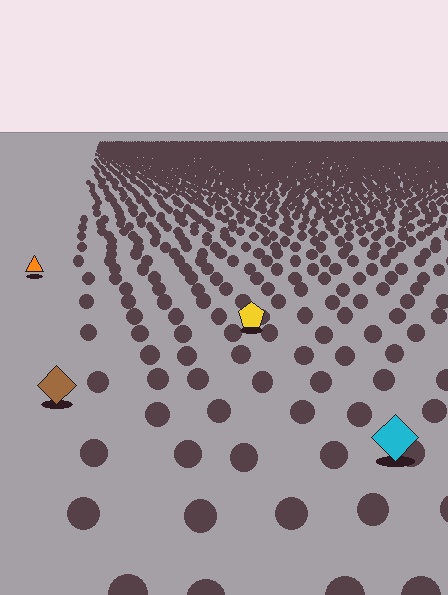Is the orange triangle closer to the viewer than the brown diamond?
No. The brown diamond is closer — you can tell from the texture gradient: the ground texture is coarser near it.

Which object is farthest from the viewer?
The orange triangle is farthest from the viewer. It appears smaller and the ground texture around it is denser.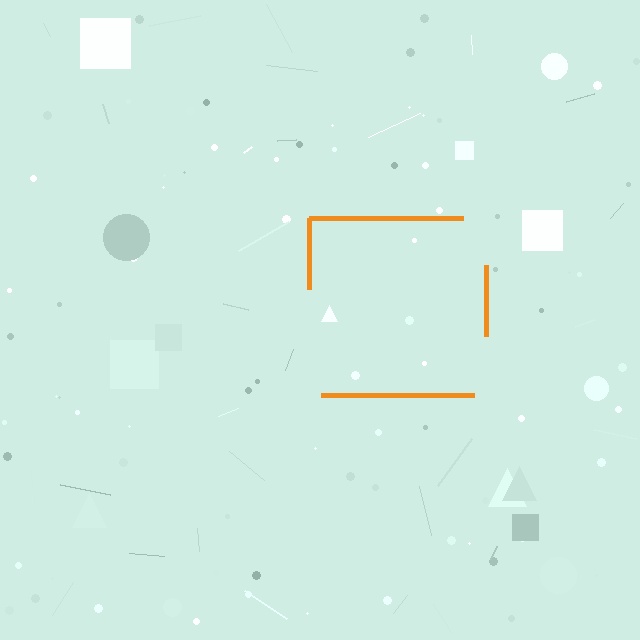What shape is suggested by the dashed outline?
The dashed outline suggests a square.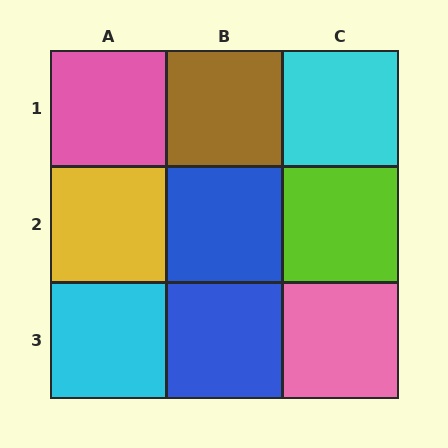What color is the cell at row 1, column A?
Pink.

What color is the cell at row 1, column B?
Brown.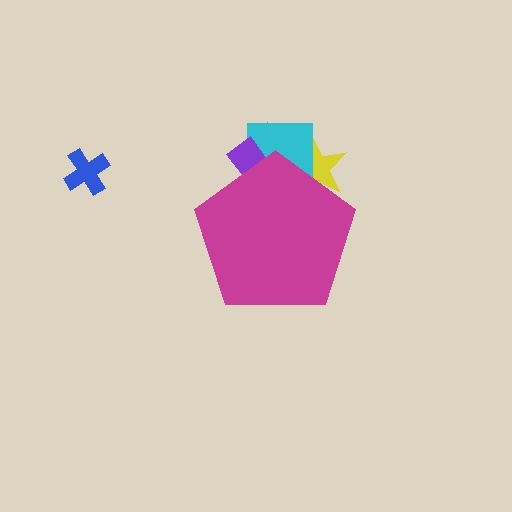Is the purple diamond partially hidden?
Yes, the purple diamond is partially hidden behind the magenta pentagon.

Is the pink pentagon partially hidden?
Yes, the pink pentagon is partially hidden behind the magenta pentagon.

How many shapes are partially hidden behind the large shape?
5 shapes are partially hidden.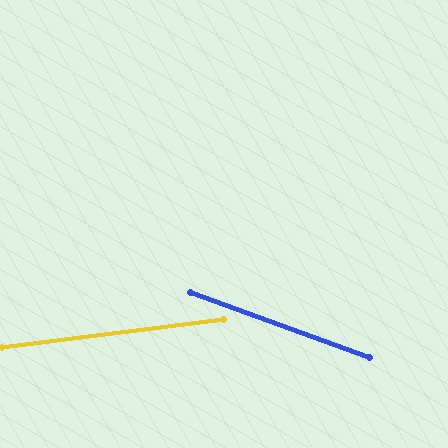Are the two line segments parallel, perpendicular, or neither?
Neither parallel nor perpendicular — they differ by about 27°.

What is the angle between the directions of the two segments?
Approximately 27 degrees.